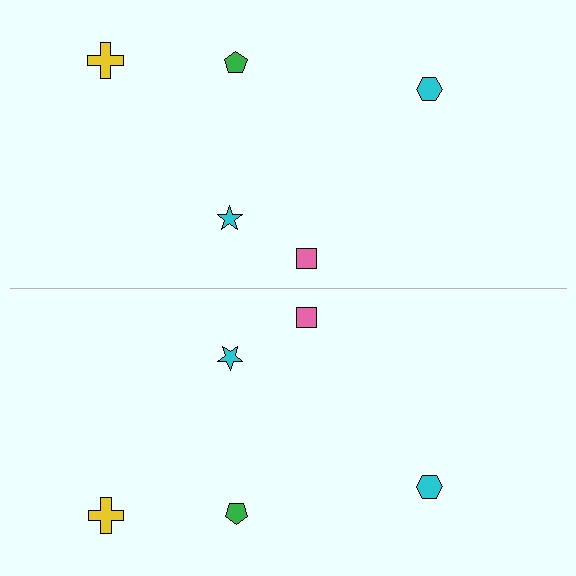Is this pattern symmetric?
Yes, this pattern has bilateral (reflection) symmetry.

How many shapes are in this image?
There are 10 shapes in this image.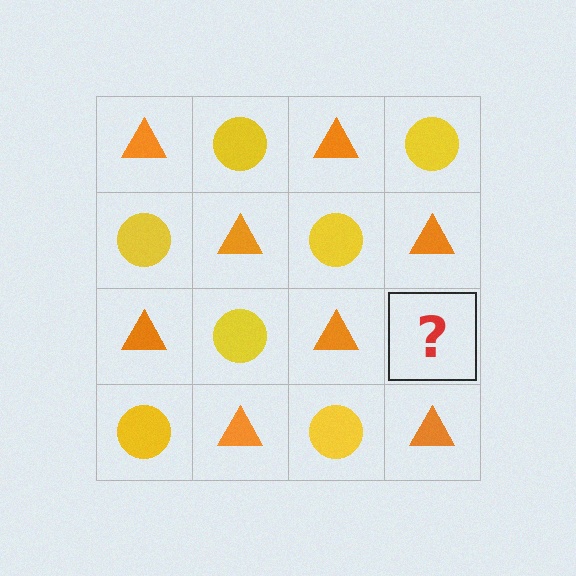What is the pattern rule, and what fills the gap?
The rule is that it alternates orange triangle and yellow circle in a checkerboard pattern. The gap should be filled with a yellow circle.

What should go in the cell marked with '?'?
The missing cell should contain a yellow circle.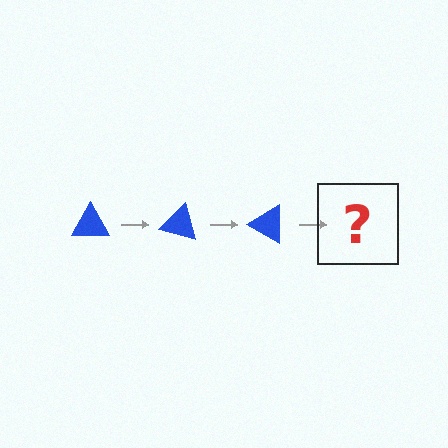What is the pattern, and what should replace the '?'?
The pattern is that the triangle rotates 15 degrees each step. The '?' should be a blue triangle rotated 45 degrees.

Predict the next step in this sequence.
The next step is a blue triangle rotated 45 degrees.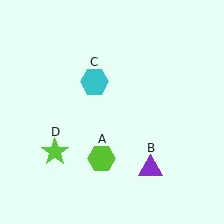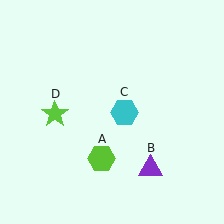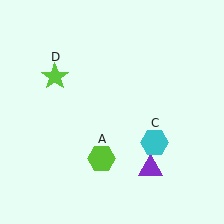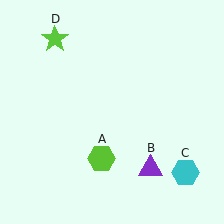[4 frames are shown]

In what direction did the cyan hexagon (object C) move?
The cyan hexagon (object C) moved down and to the right.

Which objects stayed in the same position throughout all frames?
Lime hexagon (object A) and purple triangle (object B) remained stationary.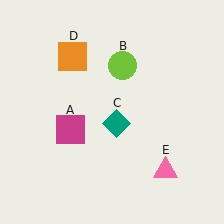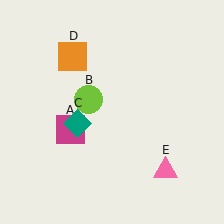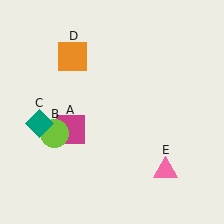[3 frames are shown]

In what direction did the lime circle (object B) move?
The lime circle (object B) moved down and to the left.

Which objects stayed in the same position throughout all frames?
Magenta square (object A) and orange square (object D) and pink triangle (object E) remained stationary.